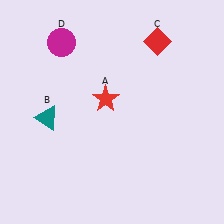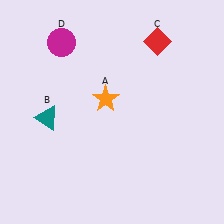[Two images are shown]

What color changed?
The star (A) changed from red in Image 1 to orange in Image 2.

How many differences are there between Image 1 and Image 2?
There is 1 difference between the two images.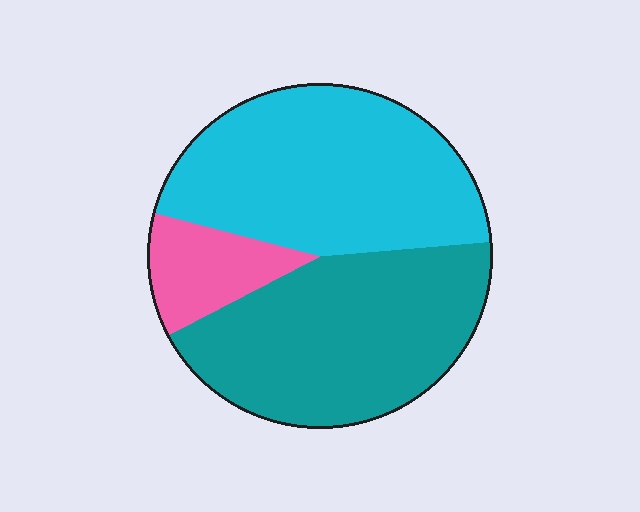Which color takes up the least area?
Pink, at roughly 10%.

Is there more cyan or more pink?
Cyan.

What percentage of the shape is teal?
Teal covers 44% of the shape.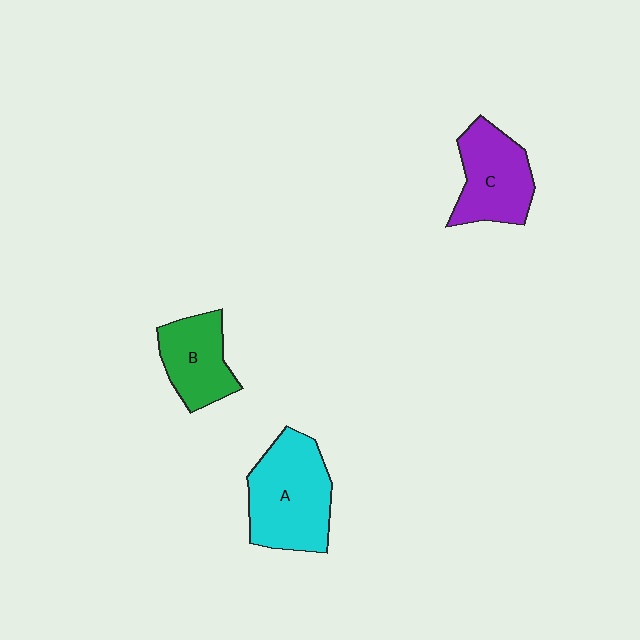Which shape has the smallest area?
Shape B (green).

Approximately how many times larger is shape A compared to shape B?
Approximately 1.5 times.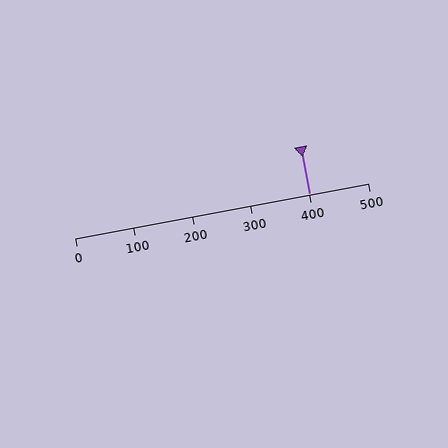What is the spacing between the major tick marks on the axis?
The major ticks are spaced 100 apart.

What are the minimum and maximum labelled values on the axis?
The axis runs from 0 to 500.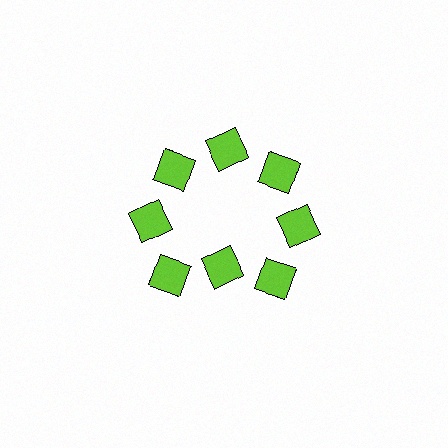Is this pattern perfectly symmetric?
No. The 8 lime diamonds are arranged in a ring, but one element near the 6 o'clock position is pulled inward toward the center, breaking the 8-fold rotational symmetry.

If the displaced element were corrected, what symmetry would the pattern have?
It would have 8-fold rotational symmetry — the pattern would map onto itself every 45 degrees.